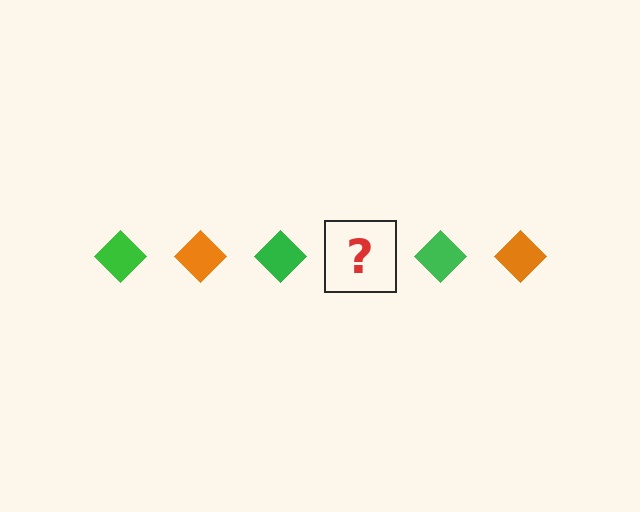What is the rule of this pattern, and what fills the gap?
The rule is that the pattern cycles through green, orange diamonds. The gap should be filled with an orange diamond.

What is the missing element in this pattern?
The missing element is an orange diamond.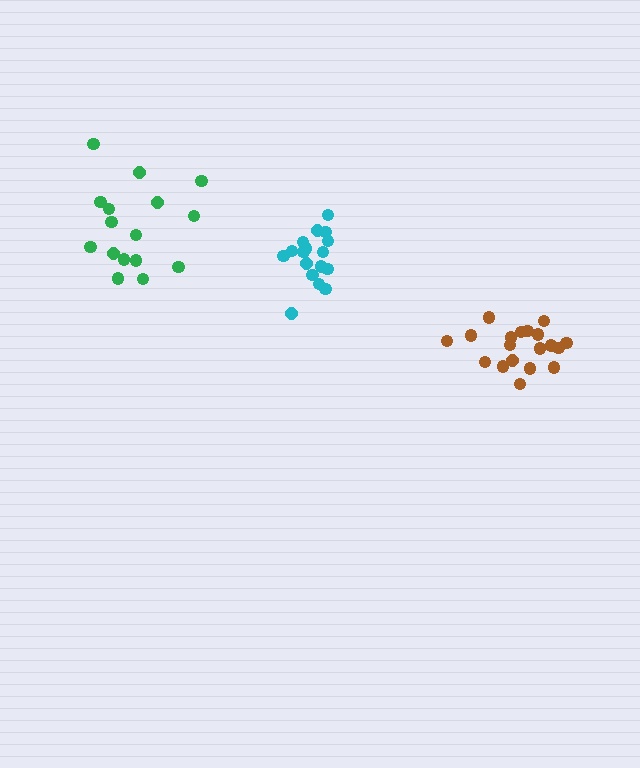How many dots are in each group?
Group 1: 17 dots, Group 2: 16 dots, Group 3: 19 dots (52 total).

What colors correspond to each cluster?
The clusters are colored: cyan, green, brown.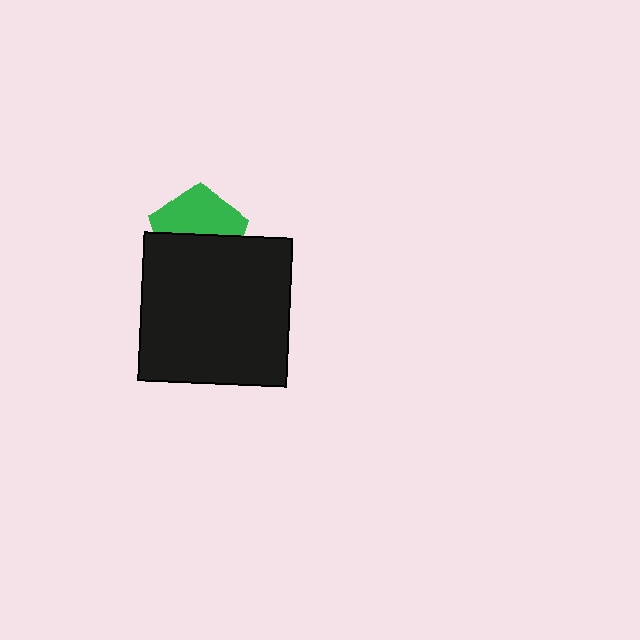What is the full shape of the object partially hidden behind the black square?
The partially hidden object is a green pentagon.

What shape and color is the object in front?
The object in front is a black square.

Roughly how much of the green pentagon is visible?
About half of it is visible (roughly 50%).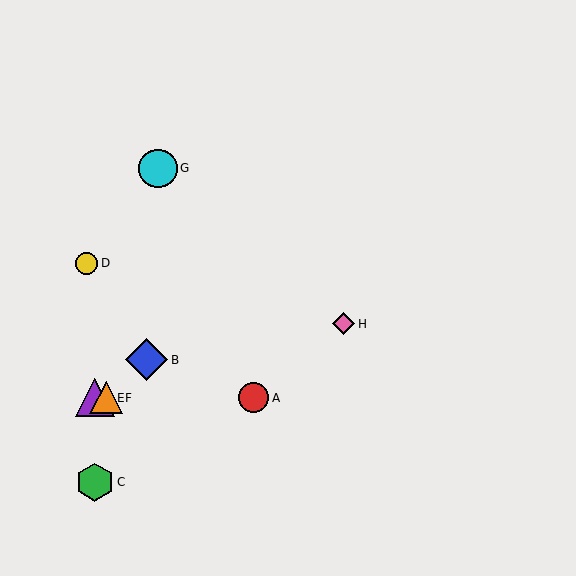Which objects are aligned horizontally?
Objects A, E, F are aligned horizontally.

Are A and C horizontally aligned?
No, A is at y≈398 and C is at y≈482.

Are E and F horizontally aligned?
Yes, both are at y≈398.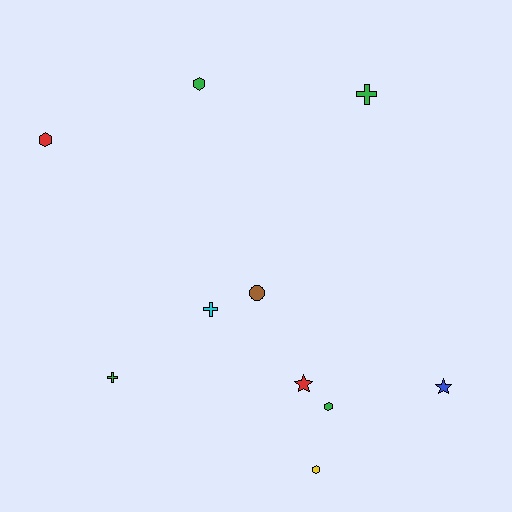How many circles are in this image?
There is 1 circle.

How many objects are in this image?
There are 10 objects.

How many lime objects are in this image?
There are no lime objects.